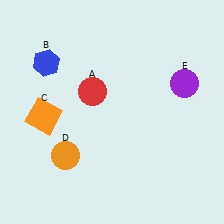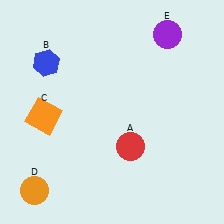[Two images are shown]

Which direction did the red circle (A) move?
The red circle (A) moved down.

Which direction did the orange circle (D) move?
The orange circle (D) moved down.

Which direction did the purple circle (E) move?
The purple circle (E) moved up.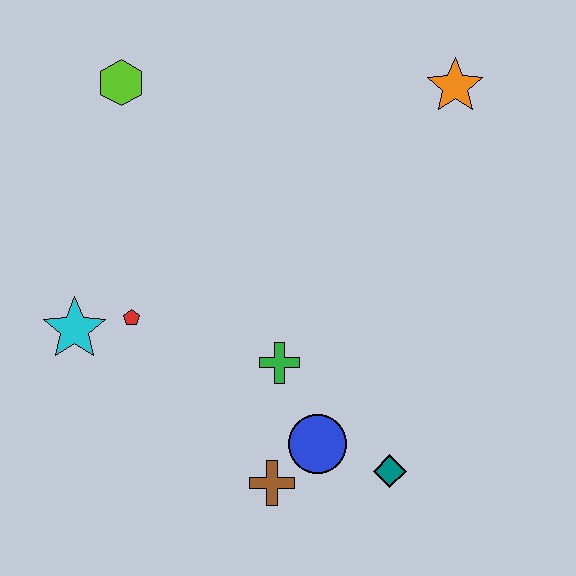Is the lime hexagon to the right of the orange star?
No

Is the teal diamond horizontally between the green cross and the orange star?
Yes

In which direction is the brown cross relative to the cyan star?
The brown cross is to the right of the cyan star.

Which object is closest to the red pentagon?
The cyan star is closest to the red pentagon.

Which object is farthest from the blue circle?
The lime hexagon is farthest from the blue circle.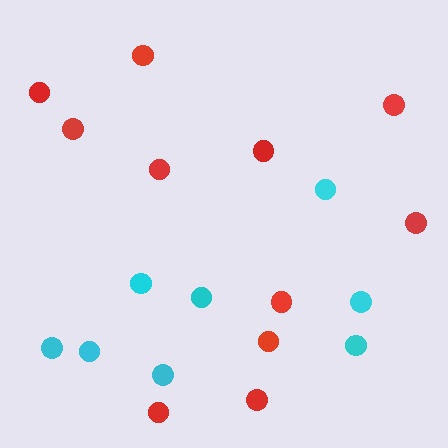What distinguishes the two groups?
There are 2 groups: one group of cyan circles (8) and one group of red circles (11).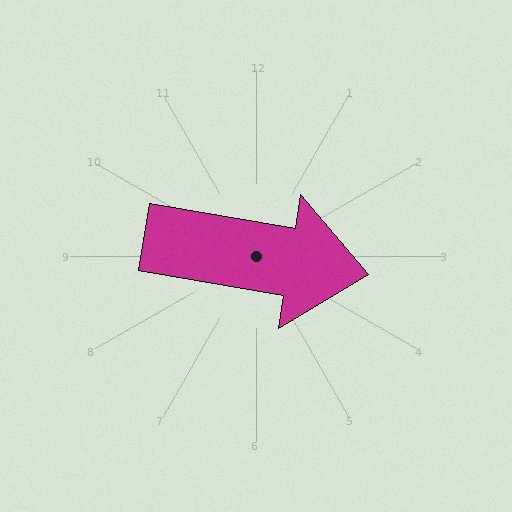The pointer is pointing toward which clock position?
Roughly 3 o'clock.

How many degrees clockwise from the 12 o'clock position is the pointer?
Approximately 100 degrees.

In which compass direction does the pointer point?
East.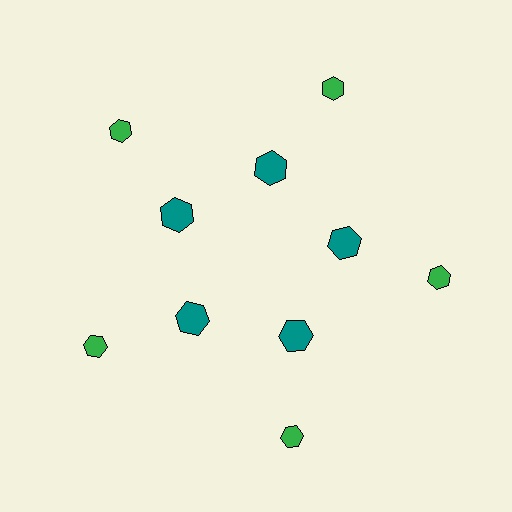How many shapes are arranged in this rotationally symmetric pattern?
There are 10 shapes, arranged in 5 groups of 2.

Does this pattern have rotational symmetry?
Yes, this pattern has 5-fold rotational symmetry. It looks the same after rotating 72 degrees around the center.